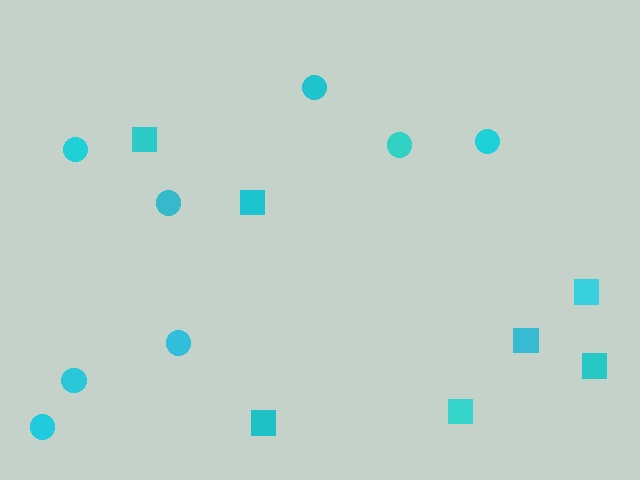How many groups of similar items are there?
There are 2 groups: one group of circles (8) and one group of squares (7).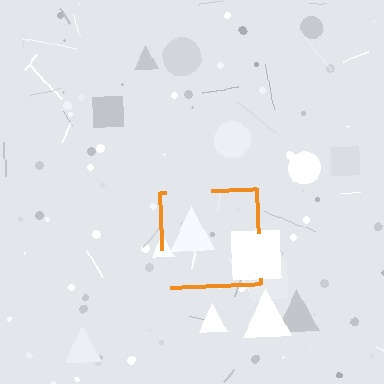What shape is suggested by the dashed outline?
The dashed outline suggests a square.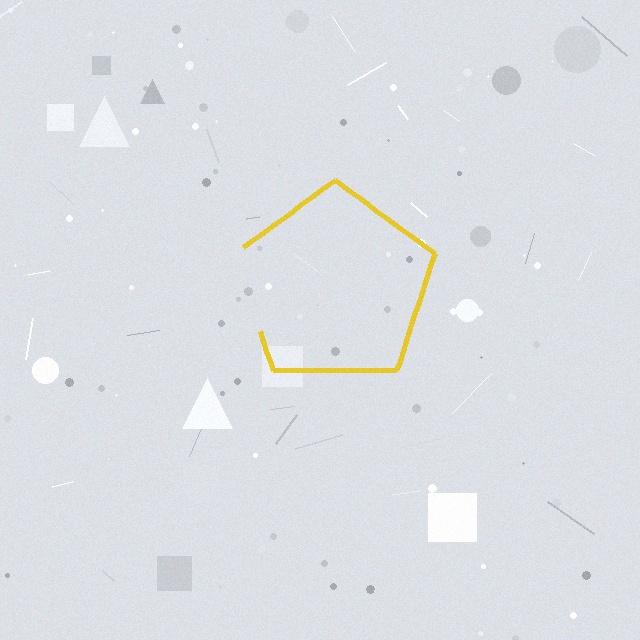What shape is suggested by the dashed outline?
The dashed outline suggests a pentagon.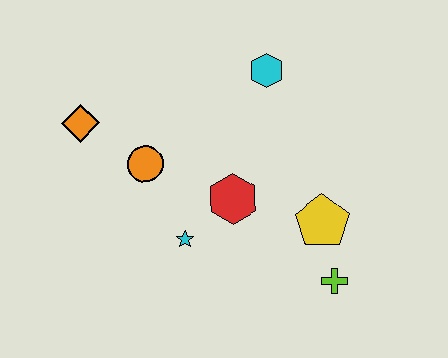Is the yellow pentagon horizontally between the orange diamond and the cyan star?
No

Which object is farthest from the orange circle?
The lime cross is farthest from the orange circle.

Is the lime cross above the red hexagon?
No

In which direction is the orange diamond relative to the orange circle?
The orange diamond is to the left of the orange circle.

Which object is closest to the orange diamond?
The orange circle is closest to the orange diamond.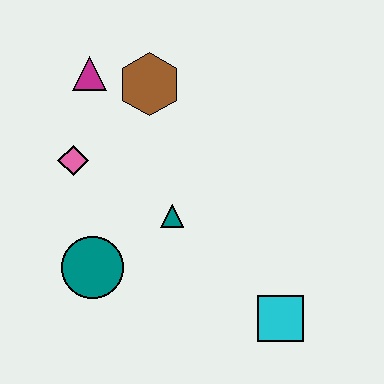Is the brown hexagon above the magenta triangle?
No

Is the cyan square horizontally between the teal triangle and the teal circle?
No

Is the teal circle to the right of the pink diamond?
Yes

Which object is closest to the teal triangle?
The teal circle is closest to the teal triangle.